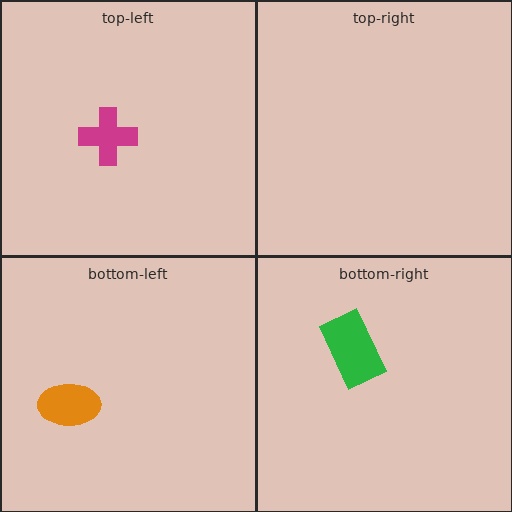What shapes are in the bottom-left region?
The orange ellipse.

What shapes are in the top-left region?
The magenta cross.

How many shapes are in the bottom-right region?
1.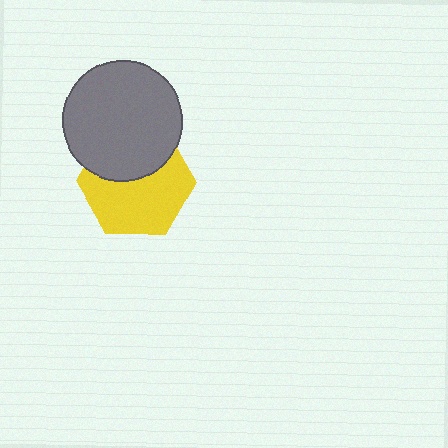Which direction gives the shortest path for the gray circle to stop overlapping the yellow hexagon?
Moving up gives the shortest separation.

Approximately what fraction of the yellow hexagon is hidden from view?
Roughly 39% of the yellow hexagon is hidden behind the gray circle.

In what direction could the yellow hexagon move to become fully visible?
The yellow hexagon could move down. That would shift it out from behind the gray circle entirely.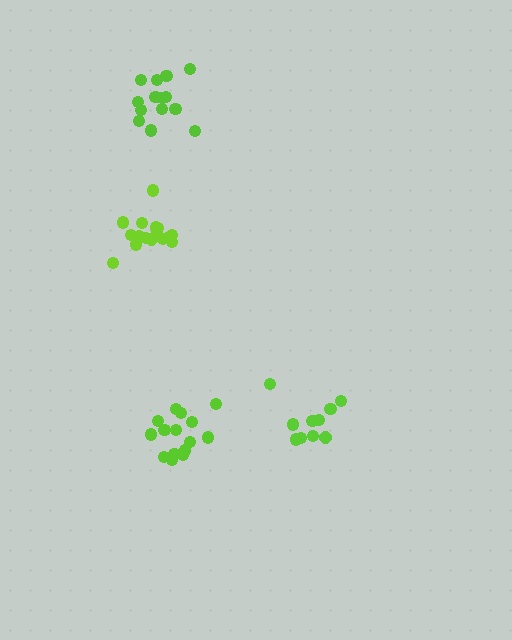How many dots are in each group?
Group 1: 11 dots, Group 2: 16 dots, Group 3: 17 dots, Group 4: 14 dots (58 total).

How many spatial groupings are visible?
There are 4 spatial groupings.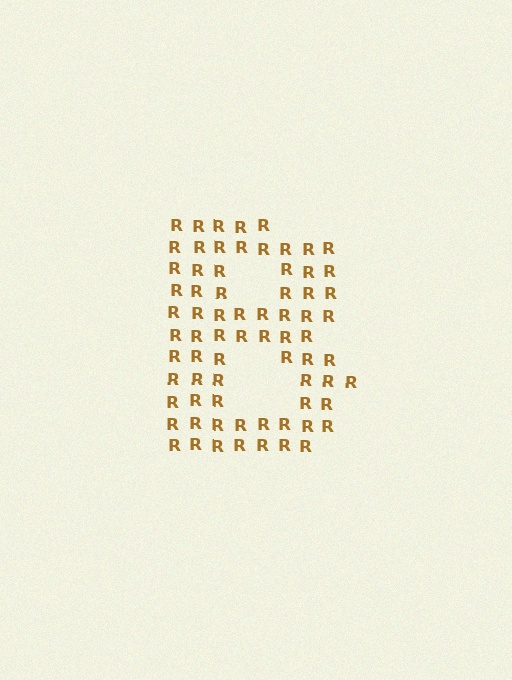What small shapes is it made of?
It is made of small letter R's.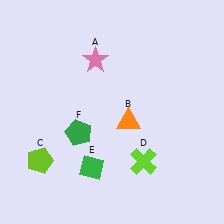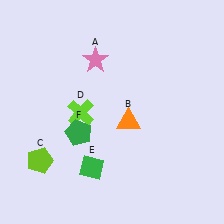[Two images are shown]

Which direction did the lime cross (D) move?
The lime cross (D) moved left.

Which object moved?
The lime cross (D) moved left.